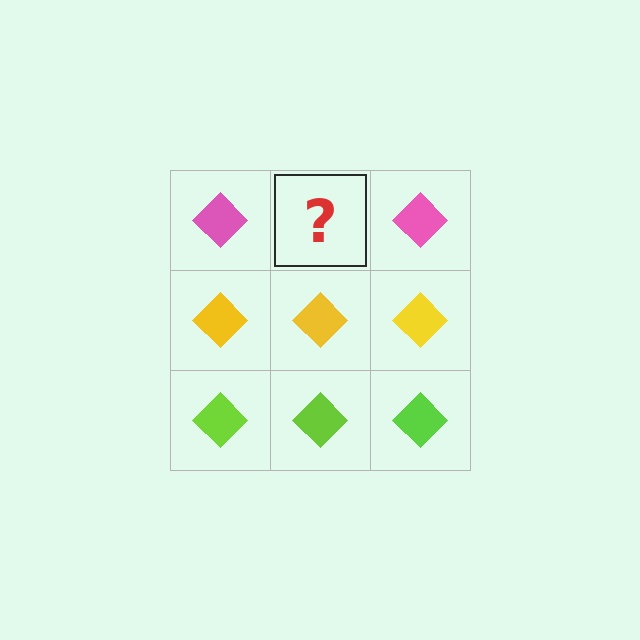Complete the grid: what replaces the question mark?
The question mark should be replaced with a pink diamond.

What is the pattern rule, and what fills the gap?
The rule is that each row has a consistent color. The gap should be filled with a pink diamond.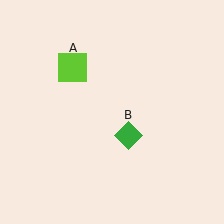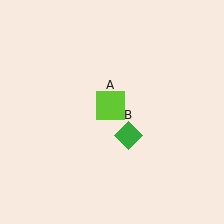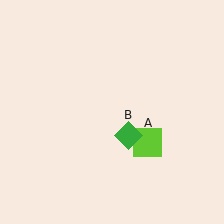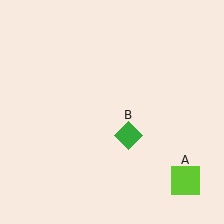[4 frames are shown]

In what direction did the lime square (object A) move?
The lime square (object A) moved down and to the right.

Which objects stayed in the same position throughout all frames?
Green diamond (object B) remained stationary.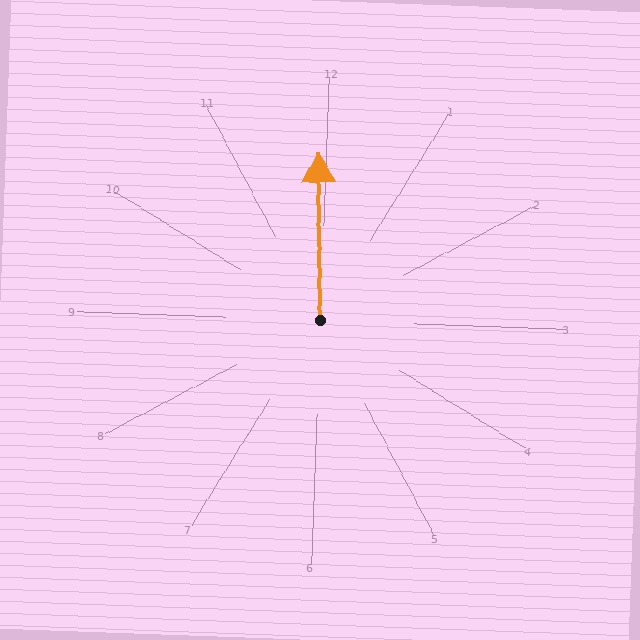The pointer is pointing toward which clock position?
Roughly 12 o'clock.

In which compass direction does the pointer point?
North.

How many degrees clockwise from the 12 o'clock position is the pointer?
Approximately 357 degrees.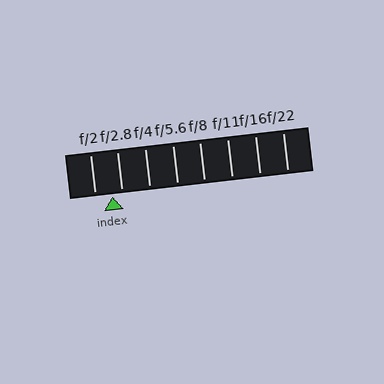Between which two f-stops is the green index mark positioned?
The index mark is between f/2 and f/2.8.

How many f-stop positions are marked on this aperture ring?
There are 8 f-stop positions marked.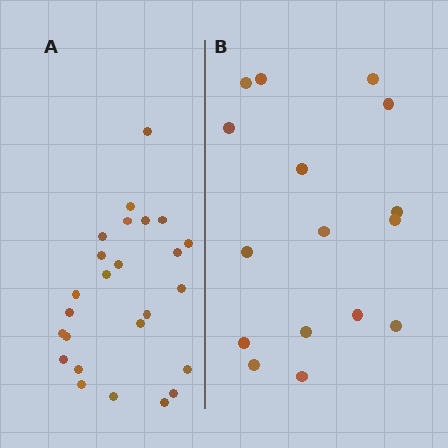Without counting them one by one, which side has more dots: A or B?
Region A (the left region) has more dots.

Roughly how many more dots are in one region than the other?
Region A has roughly 8 or so more dots than region B.